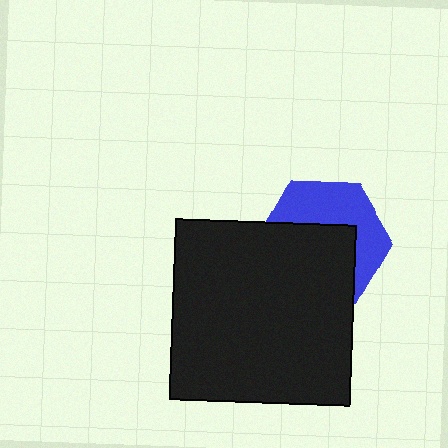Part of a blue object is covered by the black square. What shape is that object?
It is a hexagon.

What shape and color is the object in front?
The object in front is a black square.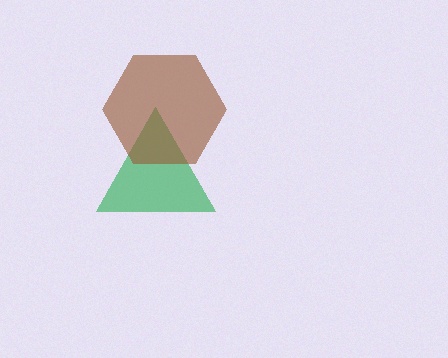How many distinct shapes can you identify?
There are 2 distinct shapes: a green triangle, a brown hexagon.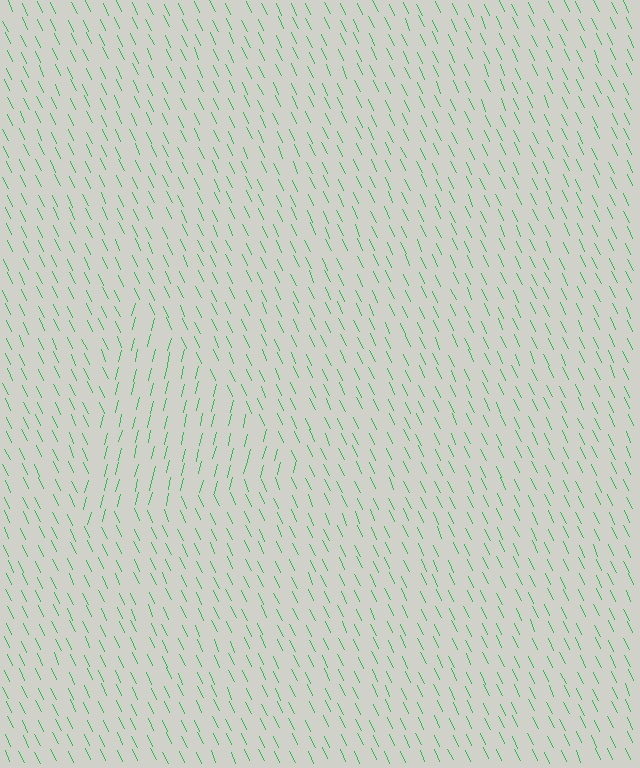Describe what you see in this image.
The image is filled with small green line segments. A triangle region in the image has lines oriented differently from the surrounding lines, creating a visible texture boundary.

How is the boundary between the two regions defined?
The boundary is defined purely by a change in line orientation (approximately 39 degrees difference). All lines are the same color and thickness.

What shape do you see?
I see a triangle.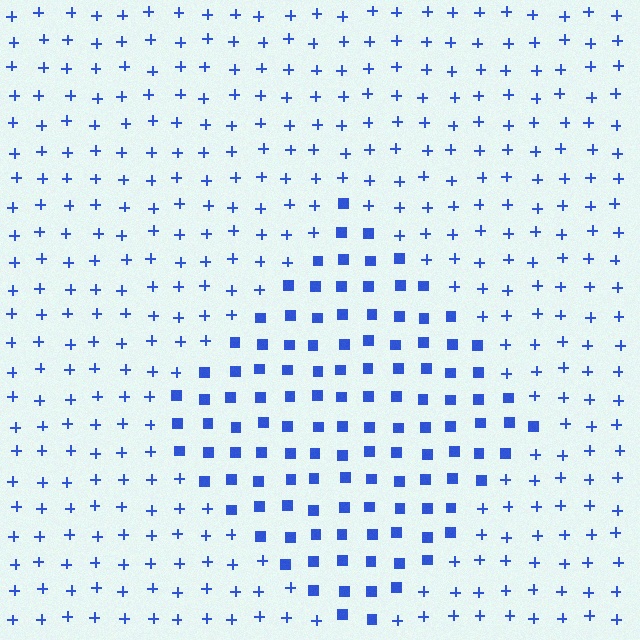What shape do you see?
I see a diamond.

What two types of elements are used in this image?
The image uses squares inside the diamond region and plus signs outside it.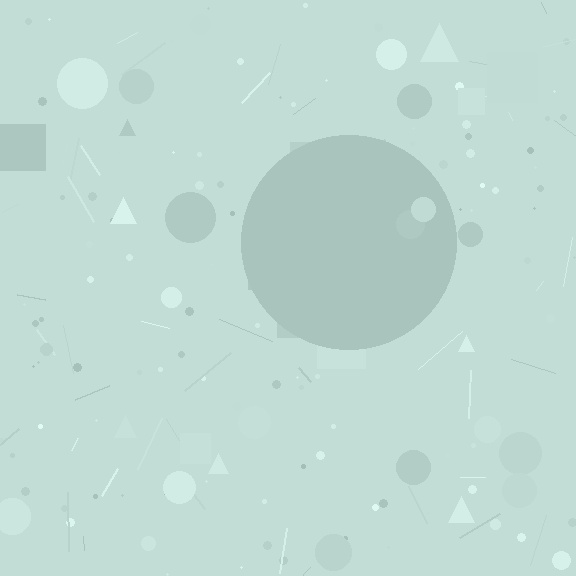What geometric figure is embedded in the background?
A circle is embedded in the background.